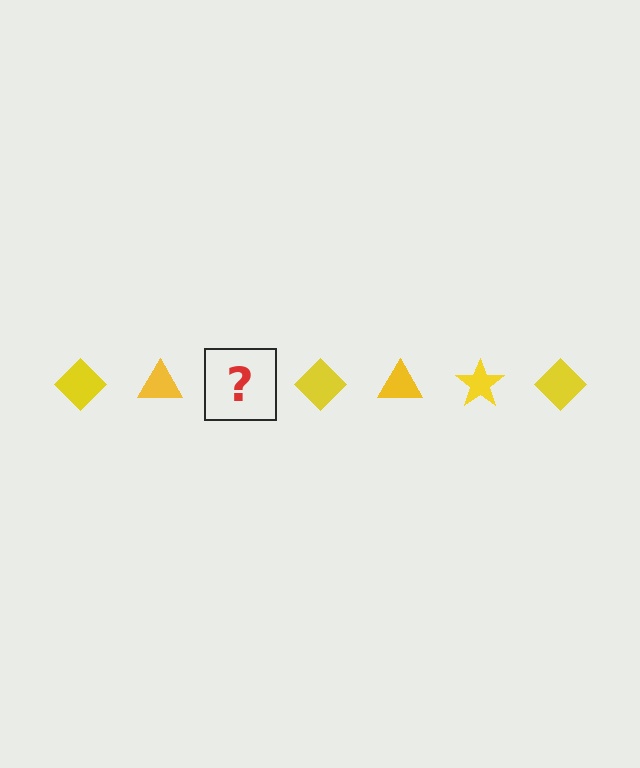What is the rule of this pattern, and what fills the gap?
The rule is that the pattern cycles through diamond, triangle, star shapes in yellow. The gap should be filled with a yellow star.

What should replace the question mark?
The question mark should be replaced with a yellow star.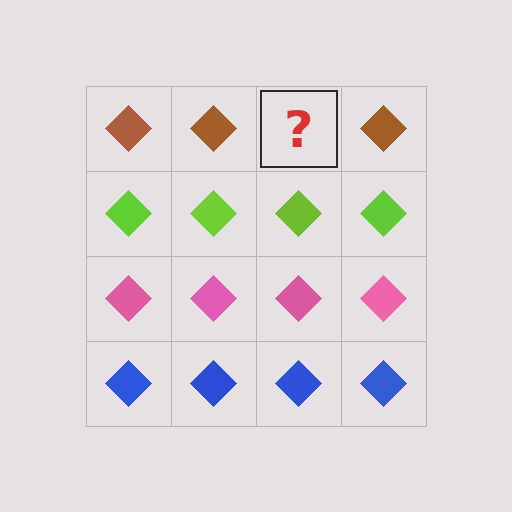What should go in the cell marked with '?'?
The missing cell should contain a brown diamond.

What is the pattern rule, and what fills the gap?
The rule is that each row has a consistent color. The gap should be filled with a brown diamond.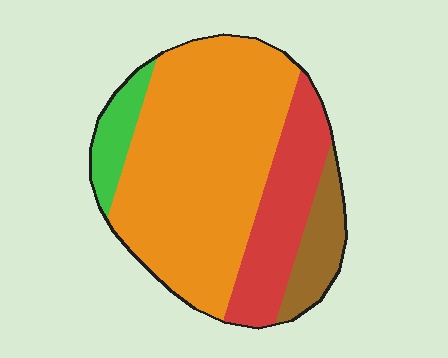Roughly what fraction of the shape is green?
Green takes up about one tenth (1/10) of the shape.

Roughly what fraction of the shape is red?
Red covers around 20% of the shape.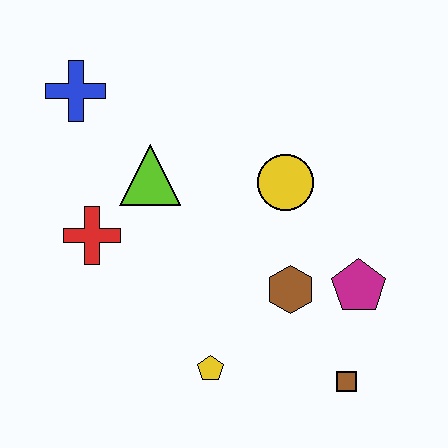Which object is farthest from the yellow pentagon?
The blue cross is farthest from the yellow pentagon.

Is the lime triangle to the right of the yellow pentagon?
No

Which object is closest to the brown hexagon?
The magenta pentagon is closest to the brown hexagon.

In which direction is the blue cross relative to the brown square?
The blue cross is above the brown square.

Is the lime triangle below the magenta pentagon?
No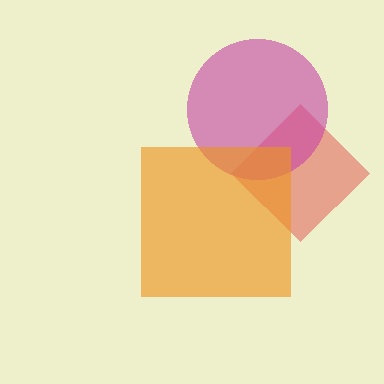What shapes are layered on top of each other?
The layered shapes are: a red diamond, a magenta circle, an orange square.